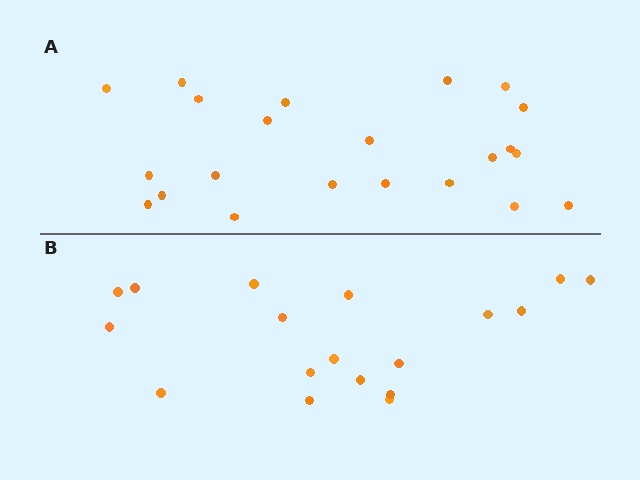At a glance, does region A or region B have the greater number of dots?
Region A (the top region) has more dots.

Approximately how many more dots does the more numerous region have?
Region A has about 4 more dots than region B.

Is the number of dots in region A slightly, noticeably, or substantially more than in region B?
Region A has only slightly more — the two regions are fairly close. The ratio is roughly 1.2 to 1.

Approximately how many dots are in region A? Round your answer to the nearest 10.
About 20 dots. (The exact count is 22, which rounds to 20.)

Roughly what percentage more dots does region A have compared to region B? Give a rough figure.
About 20% more.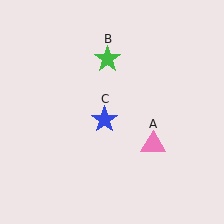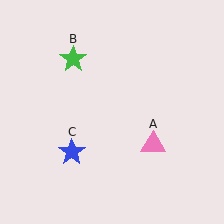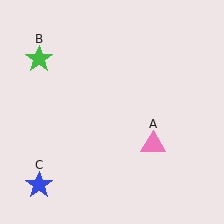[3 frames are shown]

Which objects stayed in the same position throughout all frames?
Pink triangle (object A) remained stationary.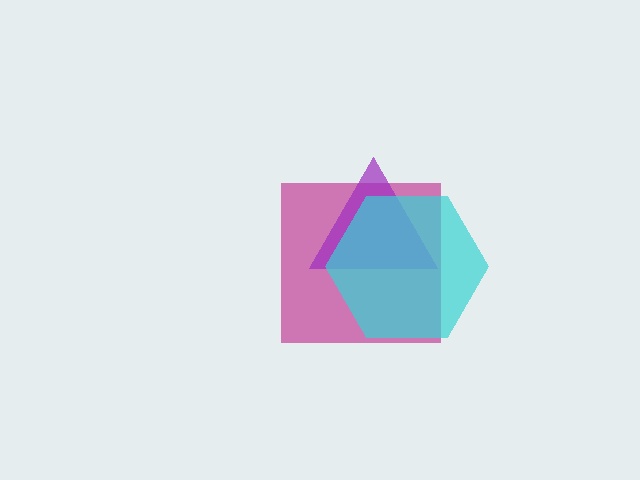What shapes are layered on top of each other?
The layered shapes are: a magenta square, a purple triangle, a cyan hexagon.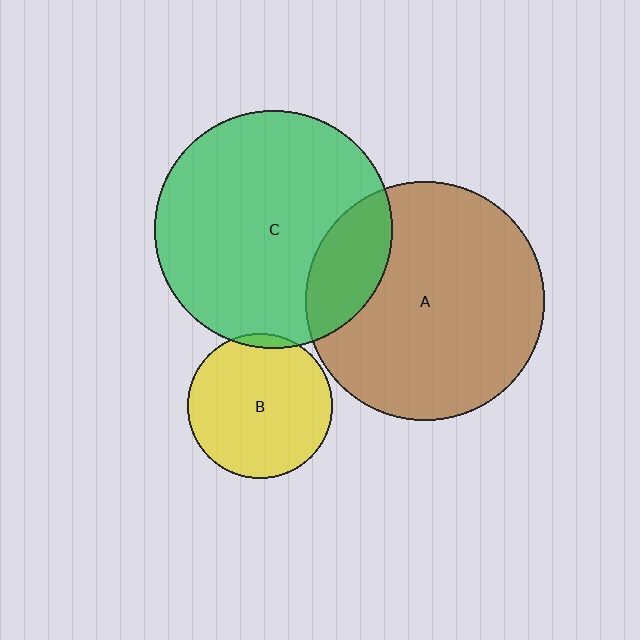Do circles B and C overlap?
Yes.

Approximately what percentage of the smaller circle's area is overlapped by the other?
Approximately 5%.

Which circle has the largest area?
Circle A (brown).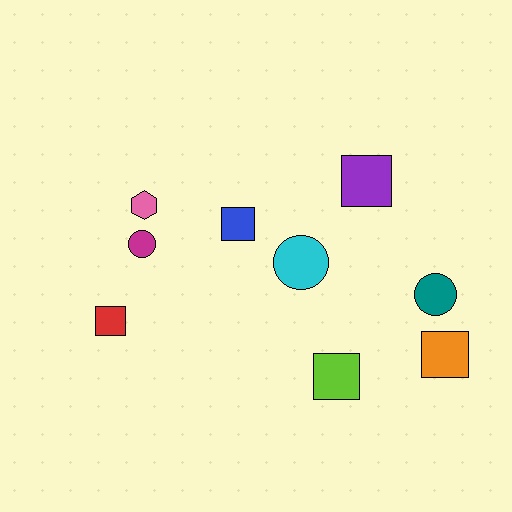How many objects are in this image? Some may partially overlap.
There are 9 objects.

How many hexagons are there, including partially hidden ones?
There is 1 hexagon.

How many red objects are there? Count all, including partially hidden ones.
There is 1 red object.